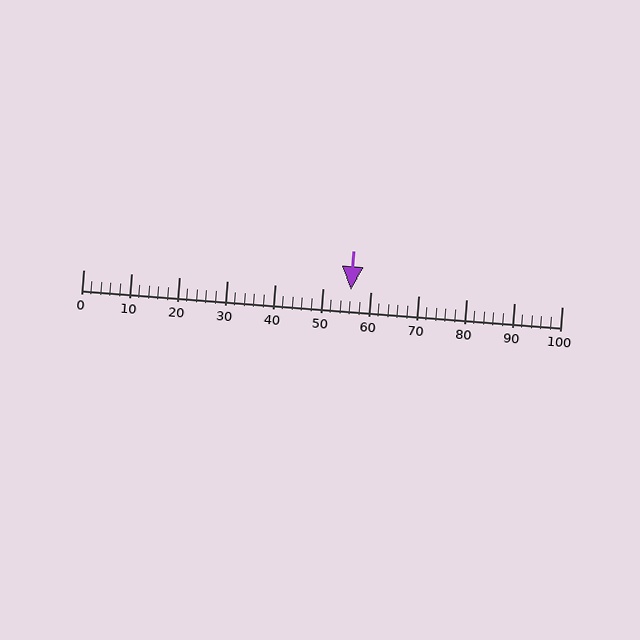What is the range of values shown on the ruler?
The ruler shows values from 0 to 100.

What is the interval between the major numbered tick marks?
The major tick marks are spaced 10 units apart.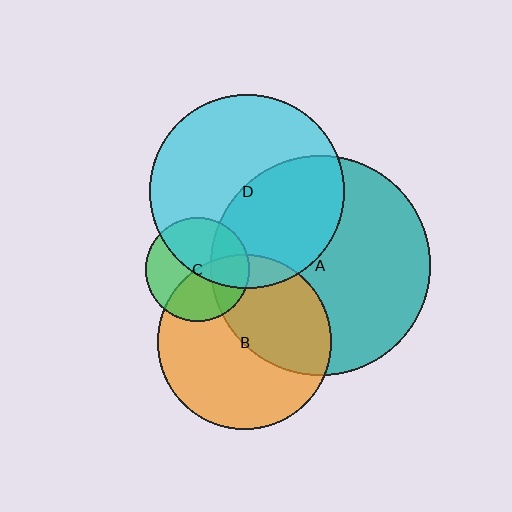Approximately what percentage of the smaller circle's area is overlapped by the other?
Approximately 30%.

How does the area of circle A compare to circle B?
Approximately 1.6 times.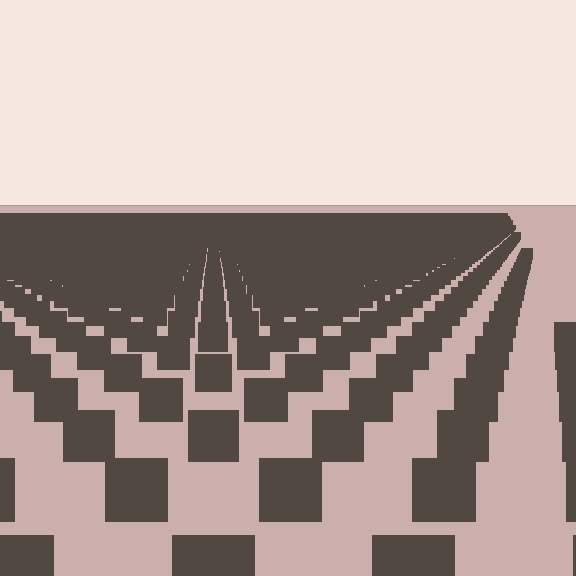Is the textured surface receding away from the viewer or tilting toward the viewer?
The surface is receding away from the viewer. Texture elements get smaller and denser toward the top.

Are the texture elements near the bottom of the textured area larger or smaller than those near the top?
Larger. Near the bottom, elements are closer to the viewer and appear at a bigger on-screen size.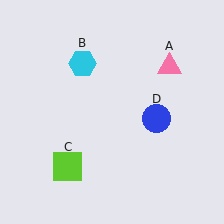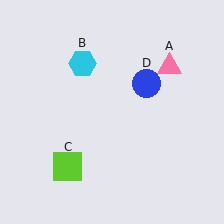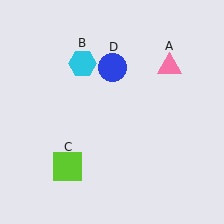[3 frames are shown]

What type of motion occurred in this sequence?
The blue circle (object D) rotated counterclockwise around the center of the scene.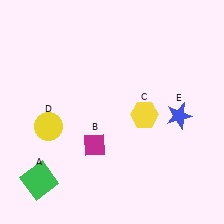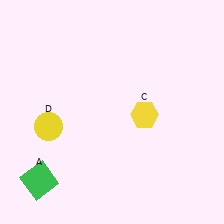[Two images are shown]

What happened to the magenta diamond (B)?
The magenta diamond (B) was removed in Image 2. It was in the bottom-left area of Image 1.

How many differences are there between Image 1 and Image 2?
There are 2 differences between the two images.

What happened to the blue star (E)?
The blue star (E) was removed in Image 2. It was in the bottom-right area of Image 1.